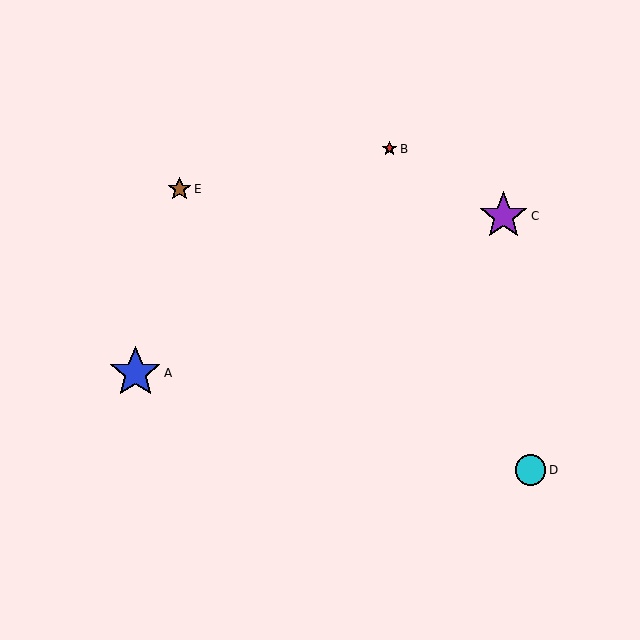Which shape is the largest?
The blue star (labeled A) is the largest.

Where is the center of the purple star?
The center of the purple star is at (504, 216).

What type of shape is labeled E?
Shape E is a brown star.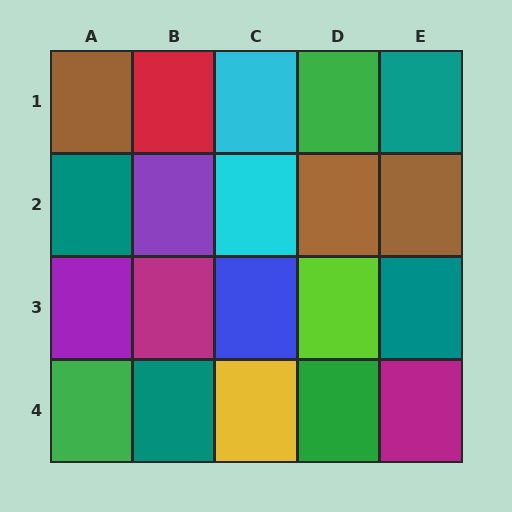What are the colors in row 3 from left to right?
Purple, magenta, blue, lime, teal.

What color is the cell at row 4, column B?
Teal.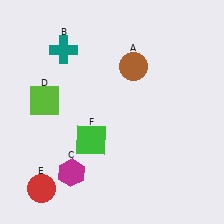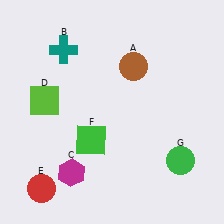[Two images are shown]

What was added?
A green circle (G) was added in Image 2.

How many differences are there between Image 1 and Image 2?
There is 1 difference between the two images.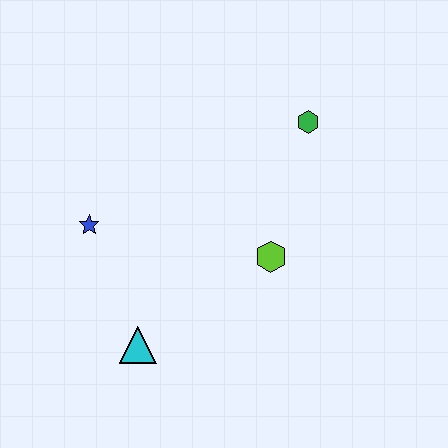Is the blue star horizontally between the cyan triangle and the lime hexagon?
No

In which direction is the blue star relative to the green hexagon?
The blue star is to the left of the green hexagon.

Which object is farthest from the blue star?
The green hexagon is farthest from the blue star.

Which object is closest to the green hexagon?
The lime hexagon is closest to the green hexagon.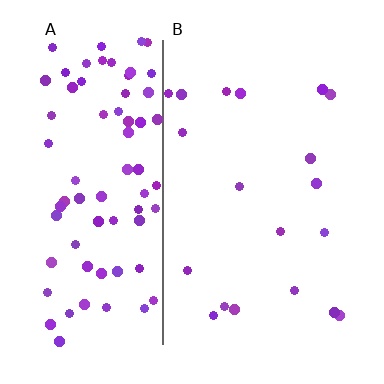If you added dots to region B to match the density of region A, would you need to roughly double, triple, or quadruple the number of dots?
Approximately quadruple.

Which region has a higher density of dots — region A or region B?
A (the left).